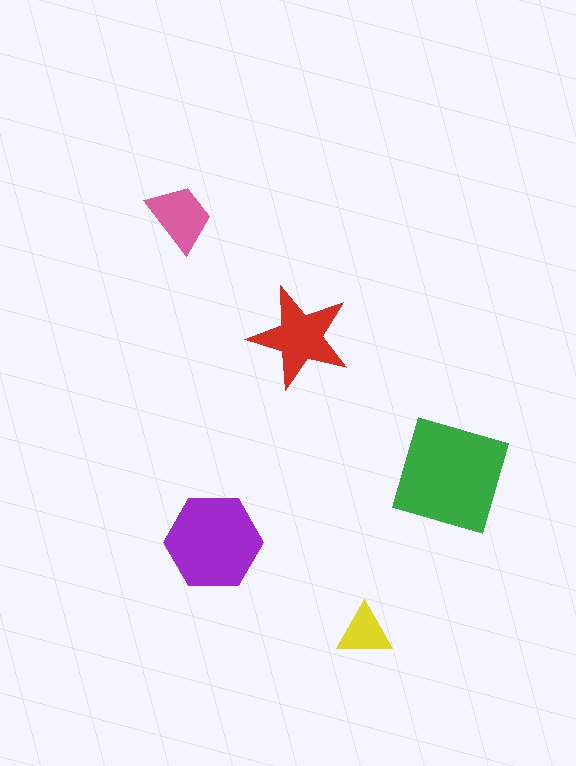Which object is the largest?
The green square.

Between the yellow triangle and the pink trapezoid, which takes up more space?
The pink trapezoid.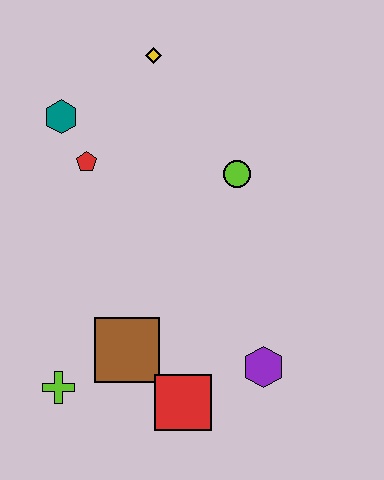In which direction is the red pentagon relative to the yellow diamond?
The red pentagon is below the yellow diamond.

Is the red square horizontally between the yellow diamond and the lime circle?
Yes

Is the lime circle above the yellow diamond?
No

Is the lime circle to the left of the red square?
No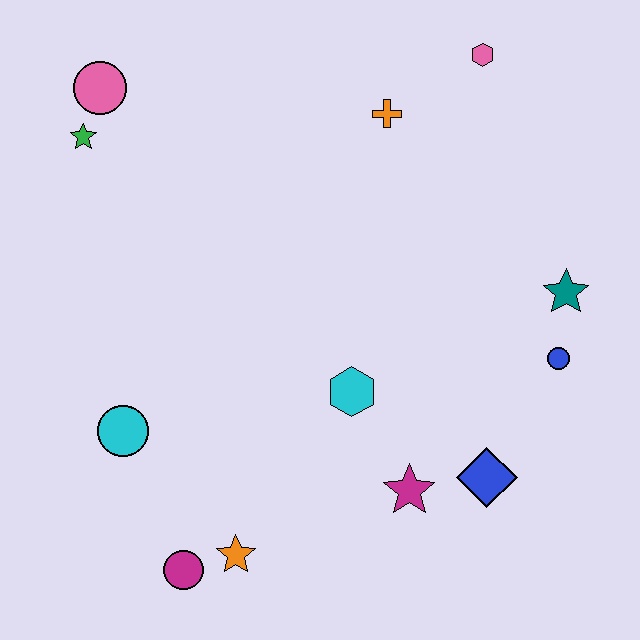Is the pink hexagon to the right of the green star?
Yes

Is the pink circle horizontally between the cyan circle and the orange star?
No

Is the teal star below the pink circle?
Yes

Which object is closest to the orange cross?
The pink hexagon is closest to the orange cross.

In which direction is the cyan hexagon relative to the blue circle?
The cyan hexagon is to the left of the blue circle.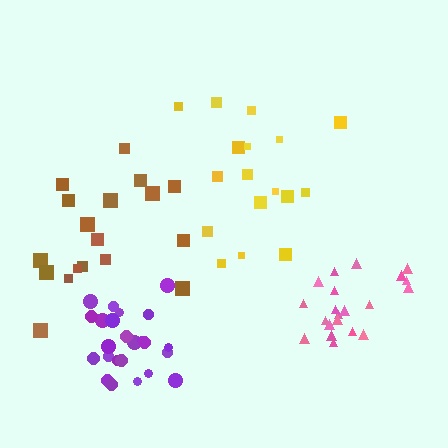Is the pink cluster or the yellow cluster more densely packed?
Pink.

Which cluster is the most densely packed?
Purple.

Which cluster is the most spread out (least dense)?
Yellow.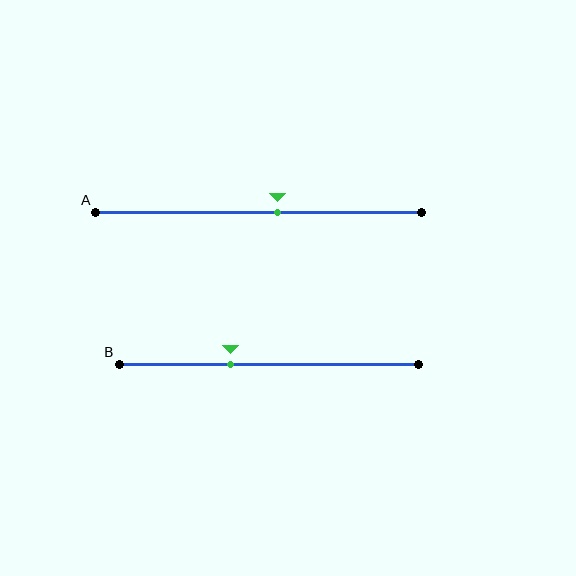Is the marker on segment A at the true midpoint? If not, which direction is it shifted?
No, the marker on segment A is shifted to the right by about 6% of the segment length.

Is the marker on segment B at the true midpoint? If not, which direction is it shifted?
No, the marker on segment B is shifted to the left by about 13% of the segment length.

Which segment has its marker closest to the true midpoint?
Segment A has its marker closest to the true midpoint.